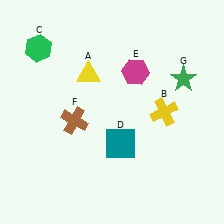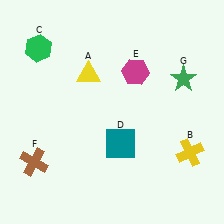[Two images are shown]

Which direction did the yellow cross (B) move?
The yellow cross (B) moved down.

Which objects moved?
The objects that moved are: the yellow cross (B), the brown cross (F).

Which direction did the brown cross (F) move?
The brown cross (F) moved down.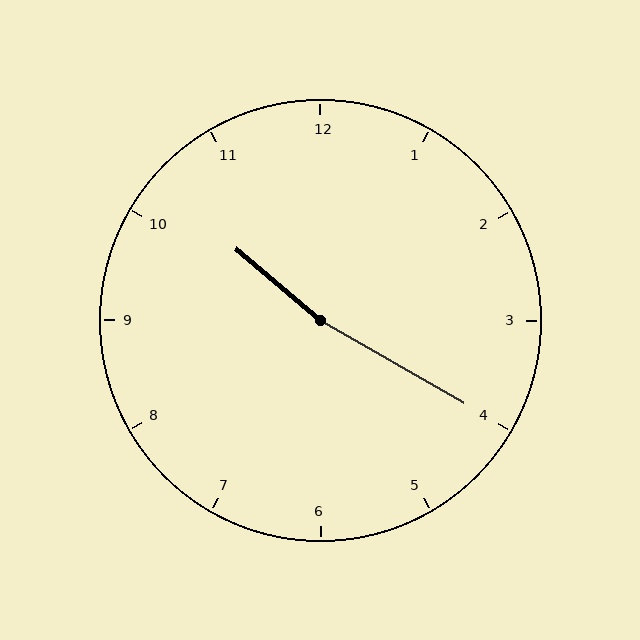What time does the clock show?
10:20.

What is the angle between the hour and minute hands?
Approximately 170 degrees.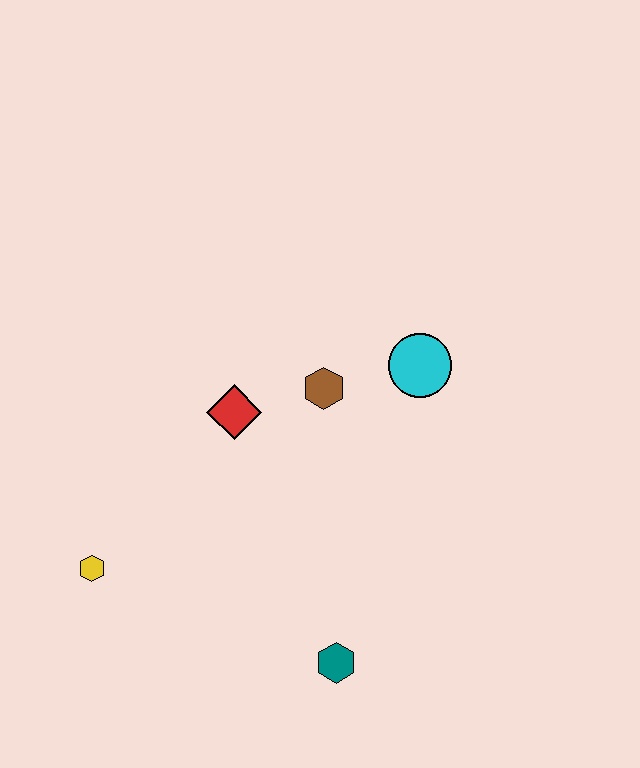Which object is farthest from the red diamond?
The teal hexagon is farthest from the red diamond.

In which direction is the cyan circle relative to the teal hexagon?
The cyan circle is above the teal hexagon.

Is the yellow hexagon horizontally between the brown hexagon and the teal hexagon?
No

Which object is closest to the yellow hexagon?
The red diamond is closest to the yellow hexagon.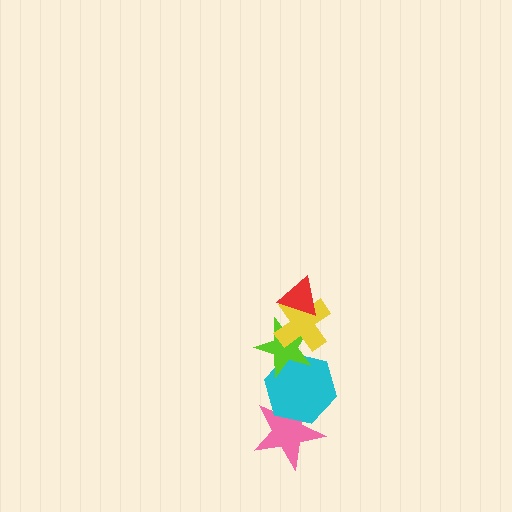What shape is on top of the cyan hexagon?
The lime star is on top of the cyan hexagon.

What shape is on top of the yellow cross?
The red triangle is on top of the yellow cross.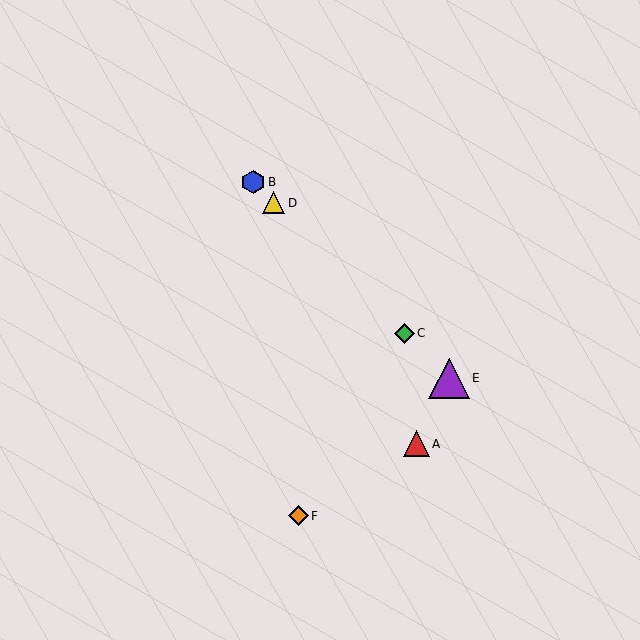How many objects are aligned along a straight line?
4 objects (B, C, D, E) are aligned along a straight line.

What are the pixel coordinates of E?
Object E is at (449, 378).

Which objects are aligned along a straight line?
Objects B, C, D, E are aligned along a straight line.